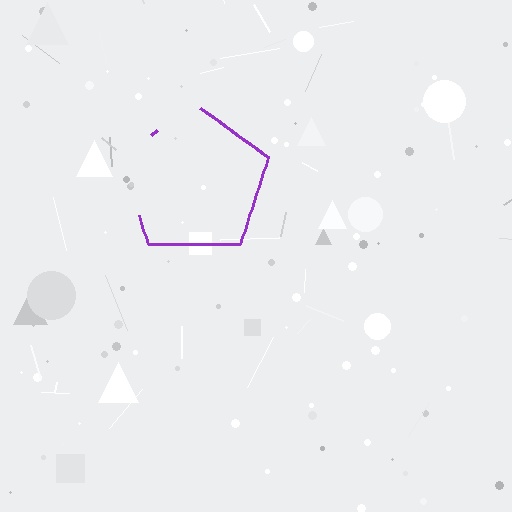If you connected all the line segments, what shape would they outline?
They would outline a pentagon.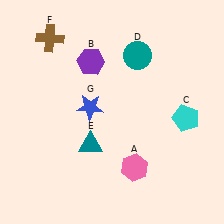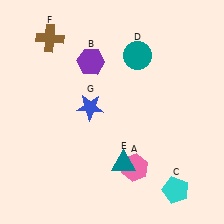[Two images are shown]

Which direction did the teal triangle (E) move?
The teal triangle (E) moved right.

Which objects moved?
The objects that moved are: the cyan pentagon (C), the teal triangle (E).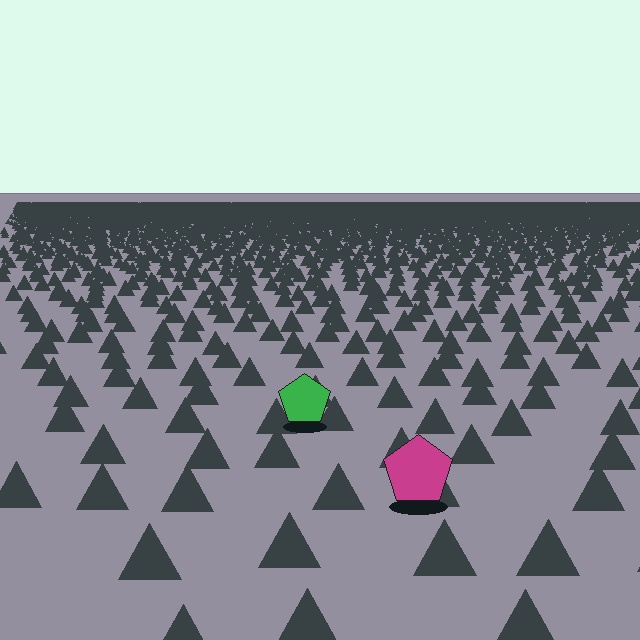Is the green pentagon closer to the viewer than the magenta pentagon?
No. The magenta pentagon is closer — you can tell from the texture gradient: the ground texture is coarser near it.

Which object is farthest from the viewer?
The green pentagon is farthest from the viewer. It appears smaller and the ground texture around it is denser.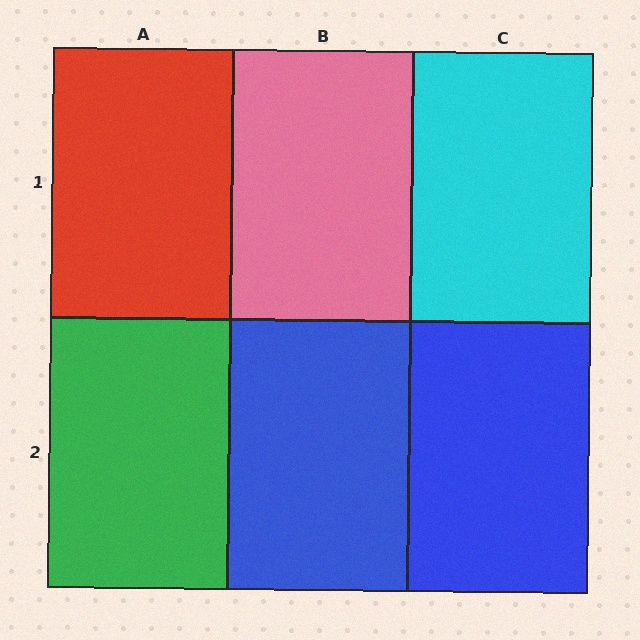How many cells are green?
1 cell is green.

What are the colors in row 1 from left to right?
Red, pink, cyan.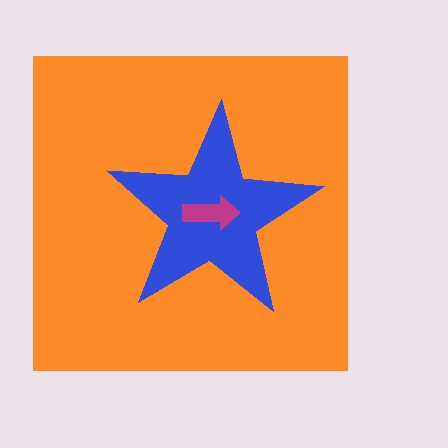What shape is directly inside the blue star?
The magenta arrow.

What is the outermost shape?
The orange square.